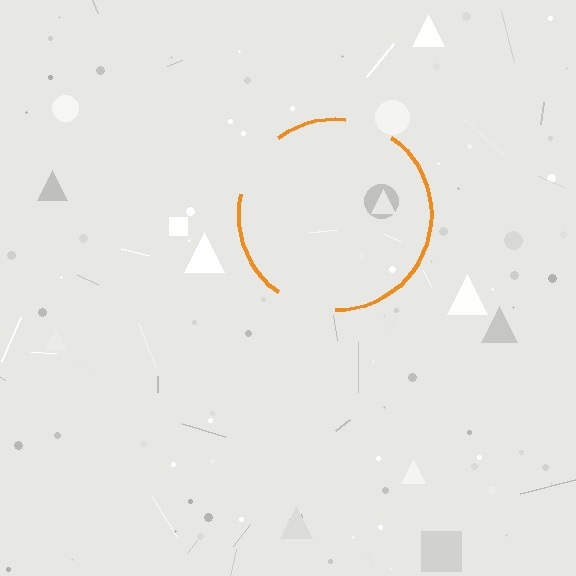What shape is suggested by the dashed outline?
The dashed outline suggests a circle.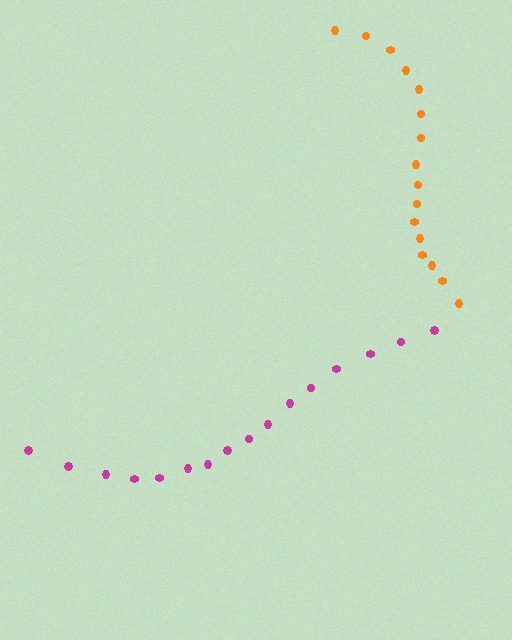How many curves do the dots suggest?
There are 2 distinct paths.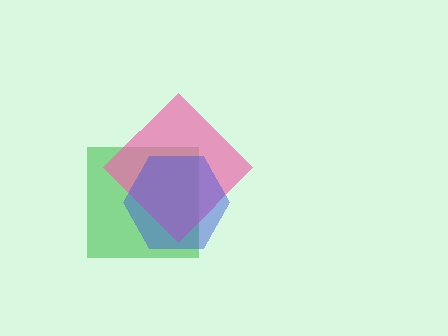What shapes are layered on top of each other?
The layered shapes are: a green square, a pink diamond, a blue hexagon.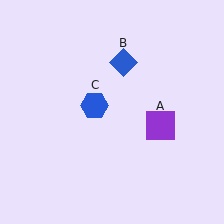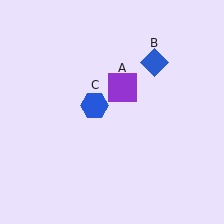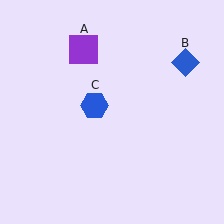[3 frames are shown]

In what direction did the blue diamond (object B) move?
The blue diamond (object B) moved right.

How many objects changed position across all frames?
2 objects changed position: purple square (object A), blue diamond (object B).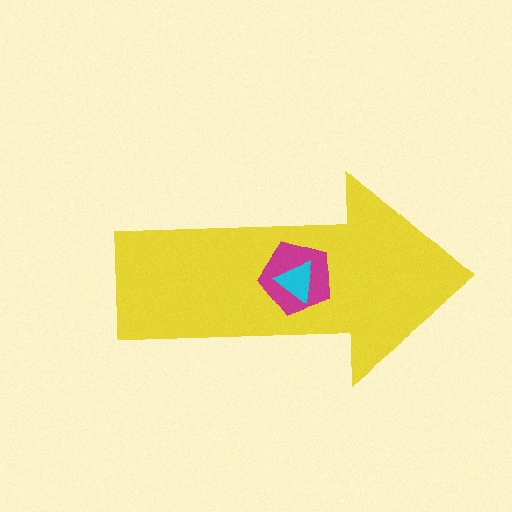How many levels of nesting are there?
3.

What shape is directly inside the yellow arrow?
The magenta pentagon.